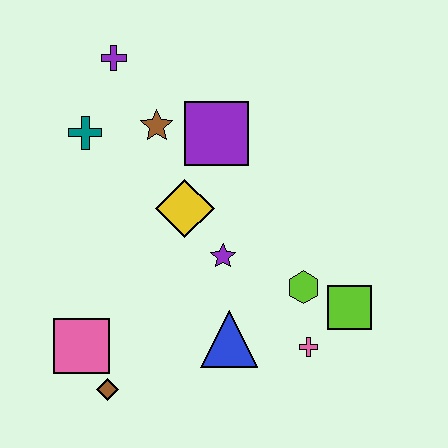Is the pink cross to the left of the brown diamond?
No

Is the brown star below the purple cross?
Yes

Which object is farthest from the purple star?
The purple cross is farthest from the purple star.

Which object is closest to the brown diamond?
The pink square is closest to the brown diamond.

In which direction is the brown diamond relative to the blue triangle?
The brown diamond is to the left of the blue triangle.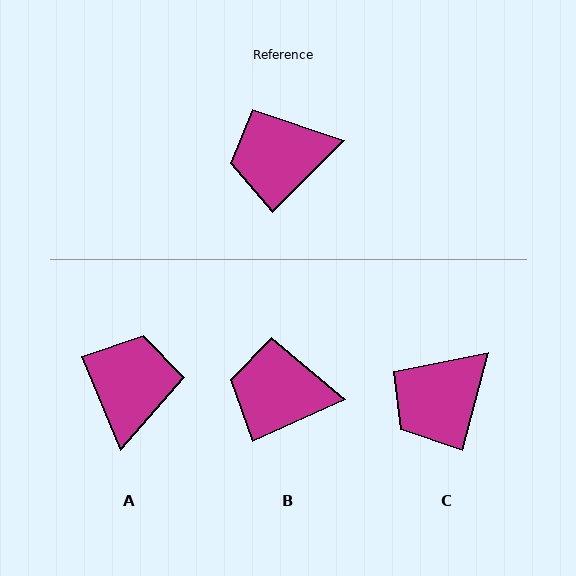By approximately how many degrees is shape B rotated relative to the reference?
Approximately 21 degrees clockwise.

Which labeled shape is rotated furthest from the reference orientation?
A, about 112 degrees away.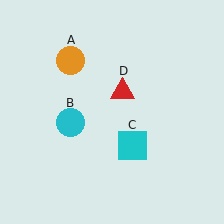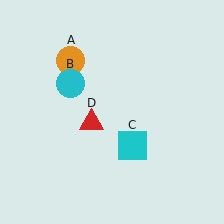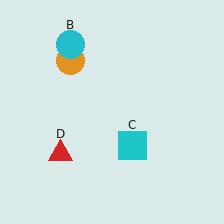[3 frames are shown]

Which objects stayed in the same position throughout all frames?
Orange circle (object A) and cyan square (object C) remained stationary.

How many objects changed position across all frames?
2 objects changed position: cyan circle (object B), red triangle (object D).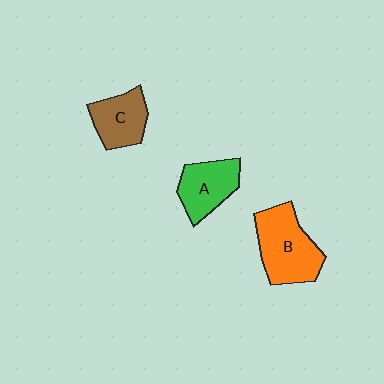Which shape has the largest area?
Shape B (orange).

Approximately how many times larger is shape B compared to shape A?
Approximately 1.4 times.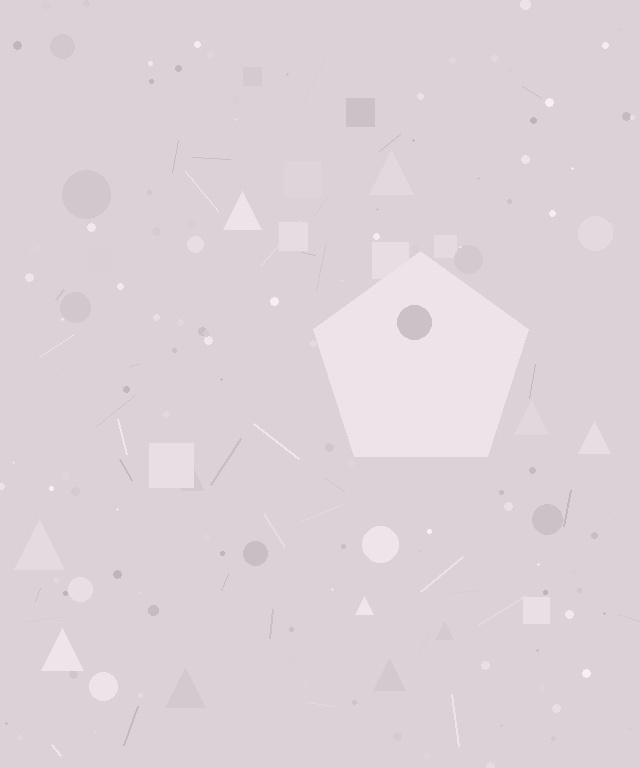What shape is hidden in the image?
A pentagon is hidden in the image.